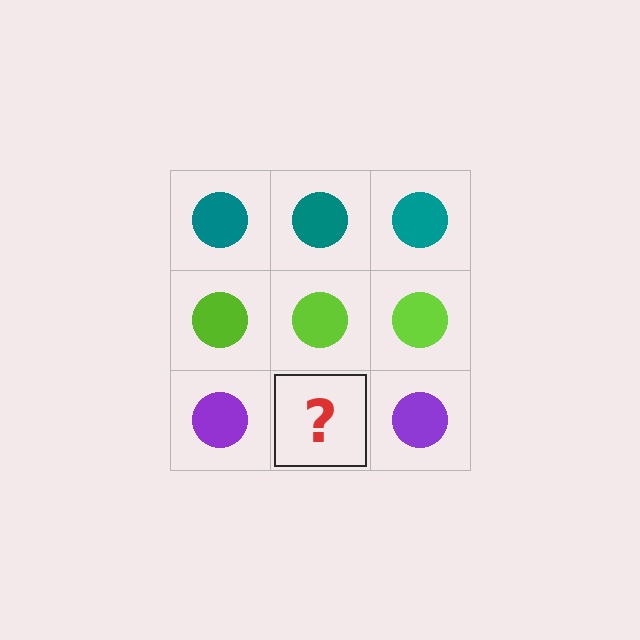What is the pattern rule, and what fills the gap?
The rule is that each row has a consistent color. The gap should be filled with a purple circle.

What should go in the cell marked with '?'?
The missing cell should contain a purple circle.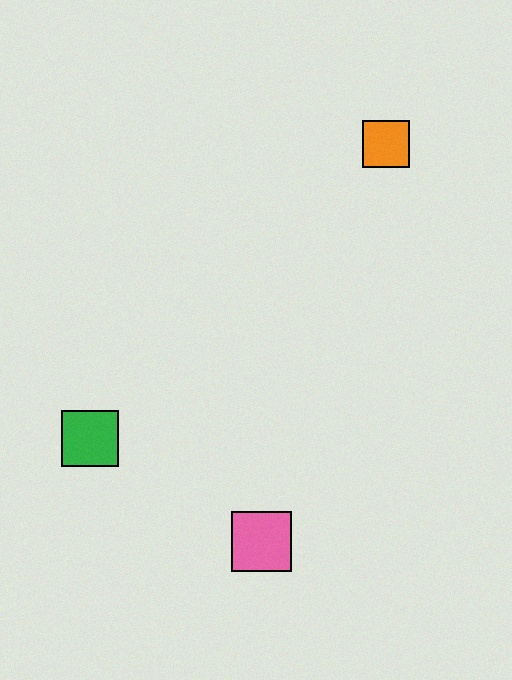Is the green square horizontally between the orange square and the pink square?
No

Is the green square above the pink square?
Yes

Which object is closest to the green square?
The pink square is closest to the green square.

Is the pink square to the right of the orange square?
No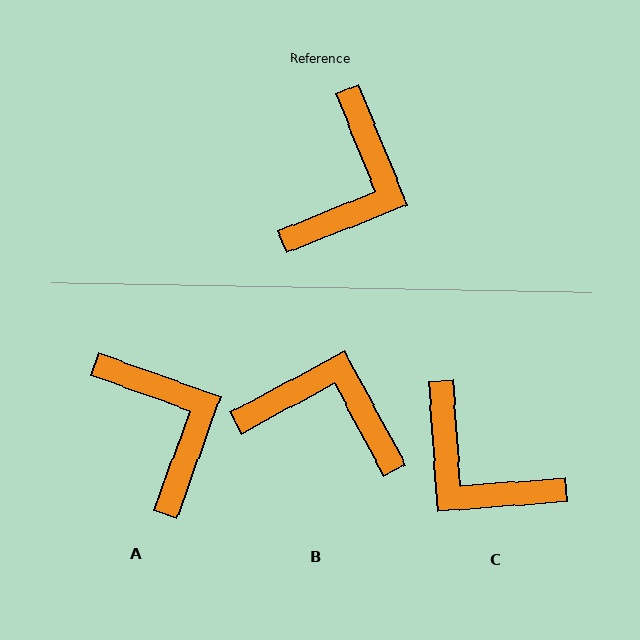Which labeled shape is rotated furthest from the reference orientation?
C, about 108 degrees away.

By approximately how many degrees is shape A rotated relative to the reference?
Approximately 48 degrees counter-clockwise.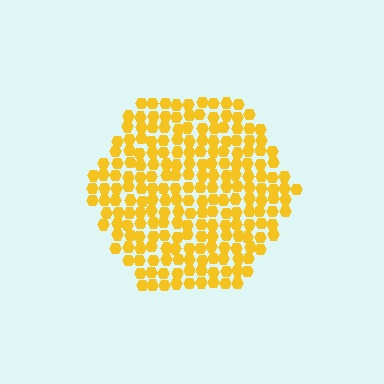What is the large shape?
The large shape is a hexagon.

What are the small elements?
The small elements are hexagons.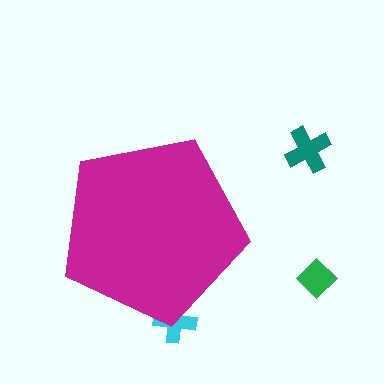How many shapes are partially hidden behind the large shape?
1 shape is partially hidden.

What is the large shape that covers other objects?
A magenta pentagon.